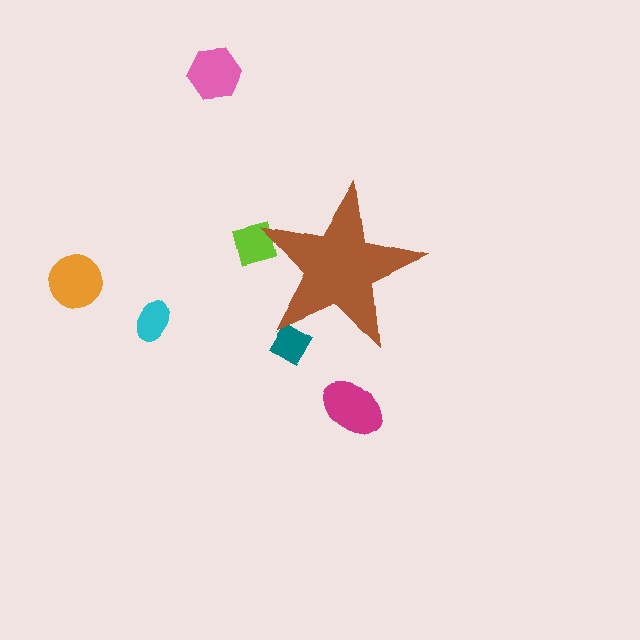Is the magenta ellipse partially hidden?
No, the magenta ellipse is fully visible.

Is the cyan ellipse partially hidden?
No, the cyan ellipse is fully visible.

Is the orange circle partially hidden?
No, the orange circle is fully visible.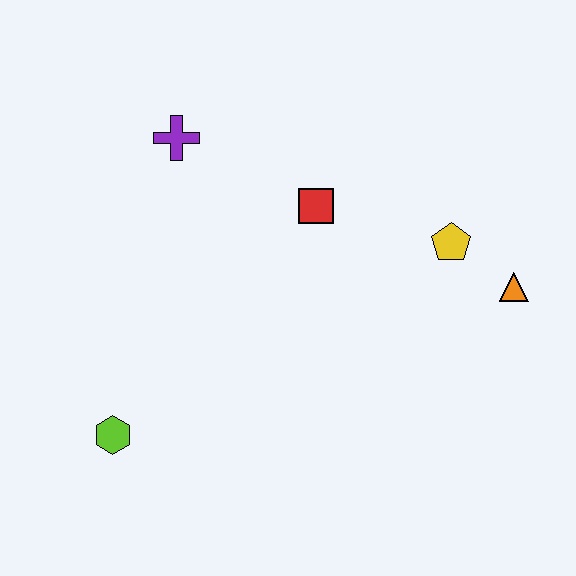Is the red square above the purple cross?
No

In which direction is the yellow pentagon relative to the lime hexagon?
The yellow pentagon is to the right of the lime hexagon.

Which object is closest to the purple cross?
The red square is closest to the purple cross.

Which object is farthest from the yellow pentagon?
The lime hexagon is farthest from the yellow pentagon.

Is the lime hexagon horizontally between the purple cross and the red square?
No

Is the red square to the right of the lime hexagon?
Yes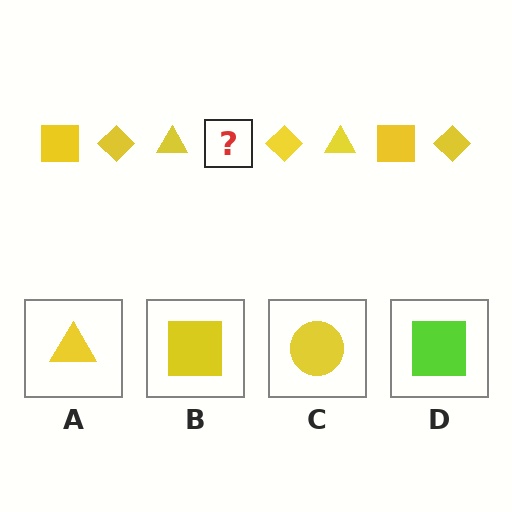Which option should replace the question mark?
Option B.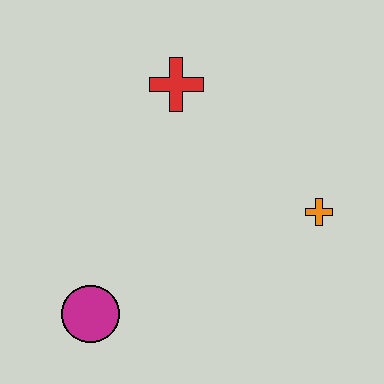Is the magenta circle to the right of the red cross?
No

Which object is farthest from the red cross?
The magenta circle is farthest from the red cross.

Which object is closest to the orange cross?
The red cross is closest to the orange cross.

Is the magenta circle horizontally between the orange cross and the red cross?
No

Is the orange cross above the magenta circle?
Yes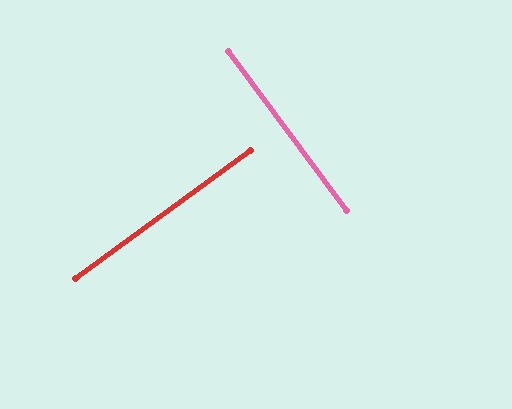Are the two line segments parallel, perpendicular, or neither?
Perpendicular — they meet at approximately 90°.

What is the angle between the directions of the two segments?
Approximately 90 degrees.